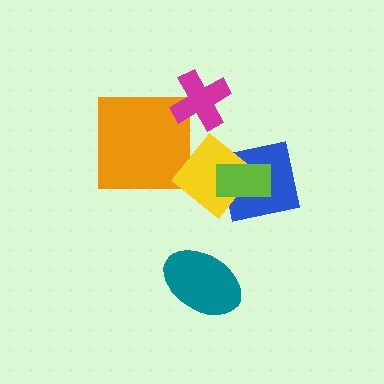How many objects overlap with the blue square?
2 objects overlap with the blue square.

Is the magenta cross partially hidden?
No, no other shape covers it.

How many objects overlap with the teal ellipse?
0 objects overlap with the teal ellipse.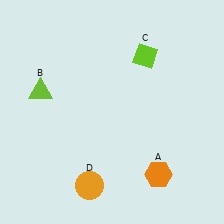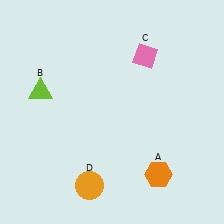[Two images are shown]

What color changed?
The diamond (C) changed from lime in Image 1 to pink in Image 2.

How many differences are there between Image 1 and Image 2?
There is 1 difference between the two images.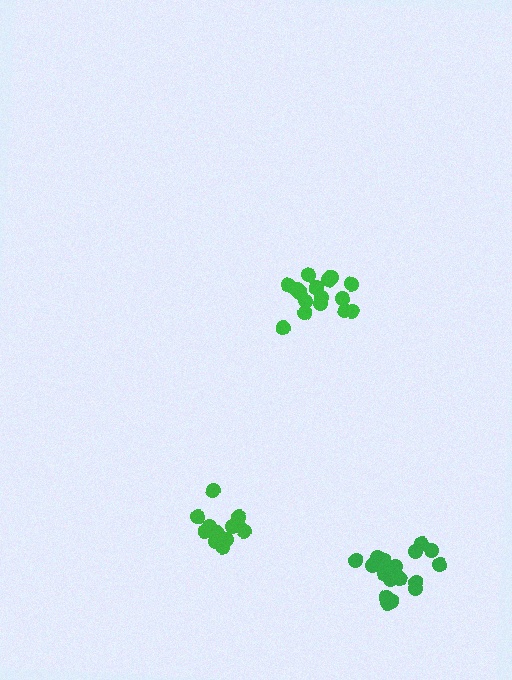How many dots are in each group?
Group 1: 16 dots, Group 2: 18 dots, Group 3: 13 dots (47 total).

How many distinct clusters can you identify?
There are 3 distinct clusters.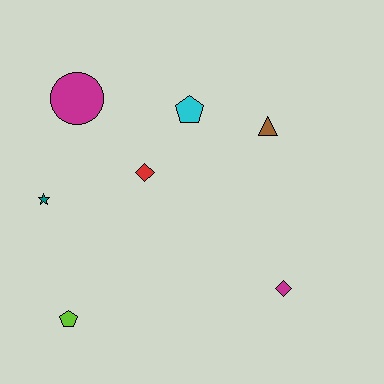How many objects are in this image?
There are 7 objects.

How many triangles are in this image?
There is 1 triangle.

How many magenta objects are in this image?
There are 2 magenta objects.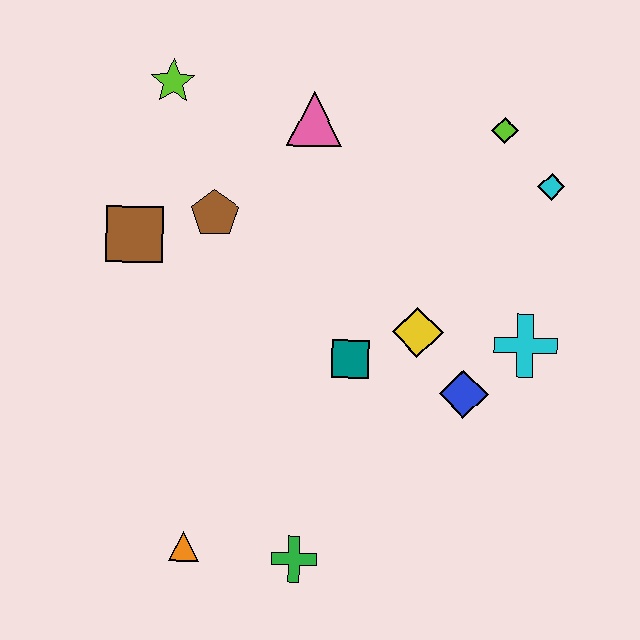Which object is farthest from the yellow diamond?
The lime star is farthest from the yellow diamond.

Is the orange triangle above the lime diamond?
No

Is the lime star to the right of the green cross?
No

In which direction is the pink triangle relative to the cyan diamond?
The pink triangle is to the left of the cyan diamond.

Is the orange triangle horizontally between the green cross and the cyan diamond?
No